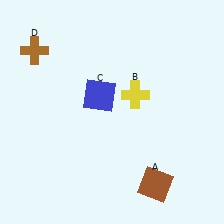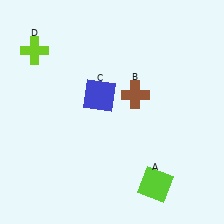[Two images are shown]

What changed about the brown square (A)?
In Image 1, A is brown. In Image 2, it changed to lime.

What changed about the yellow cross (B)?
In Image 1, B is yellow. In Image 2, it changed to brown.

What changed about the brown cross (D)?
In Image 1, D is brown. In Image 2, it changed to lime.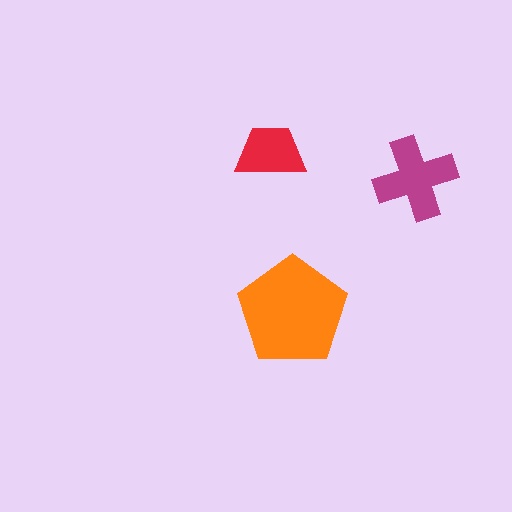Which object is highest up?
The red trapezoid is topmost.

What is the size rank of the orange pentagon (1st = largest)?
1st.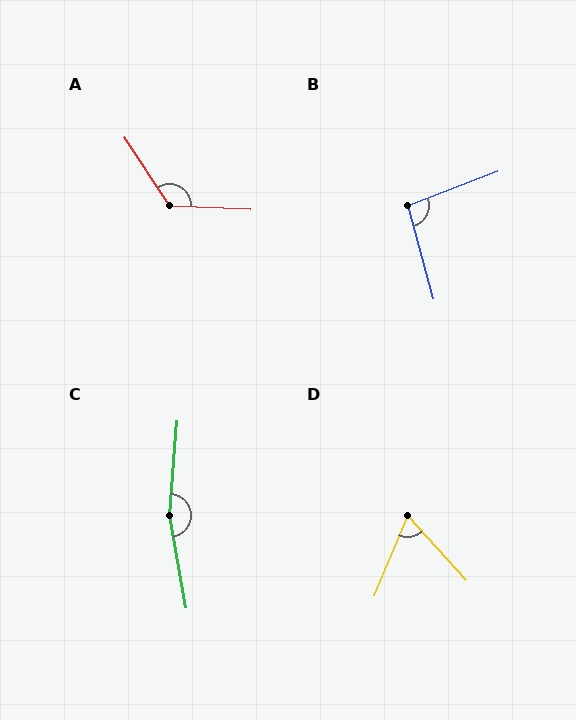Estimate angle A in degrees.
Approximately 126 degrees.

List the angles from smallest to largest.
D (65°), B (95°), A (126°), C (165°).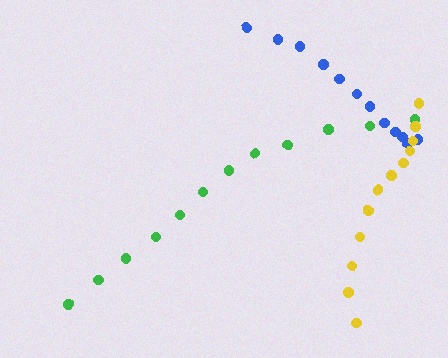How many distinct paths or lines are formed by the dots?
There are 3 distinct paths.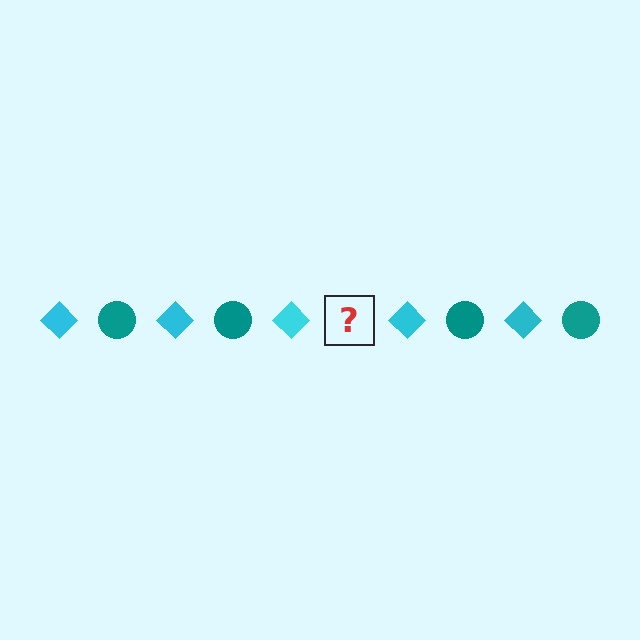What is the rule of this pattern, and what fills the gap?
The rule is that the pattern alternates between cyan diamond and teal circle. The gap should be filled with a teal circle.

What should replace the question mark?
The question mark should be replaced with a teal circle.